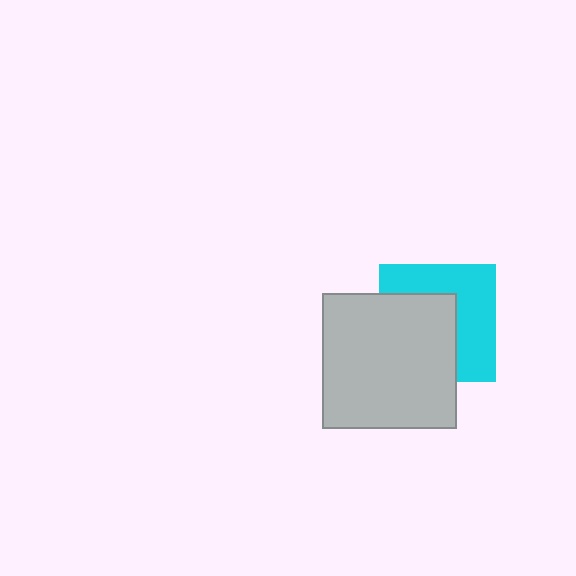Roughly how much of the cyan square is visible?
About half of it is visible (roughly 50%).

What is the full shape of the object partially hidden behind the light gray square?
The partially hidden object is a cyan square.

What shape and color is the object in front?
The object in front is a light gray square.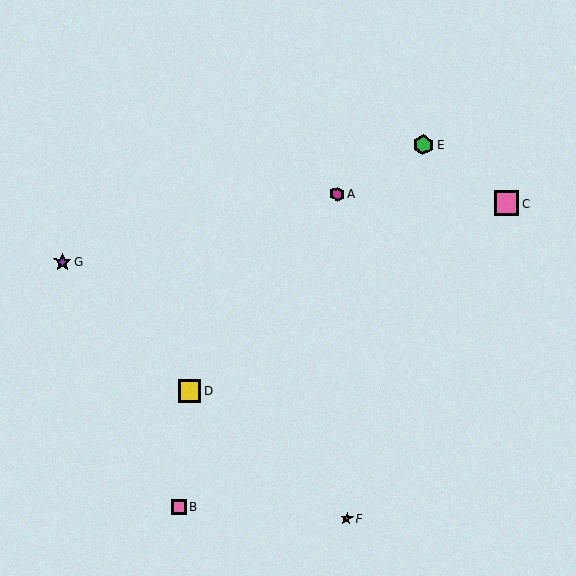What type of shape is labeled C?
Shape C is a pink square.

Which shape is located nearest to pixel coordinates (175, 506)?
The pink square (labeled B) at (179, 507) is nearest to that location.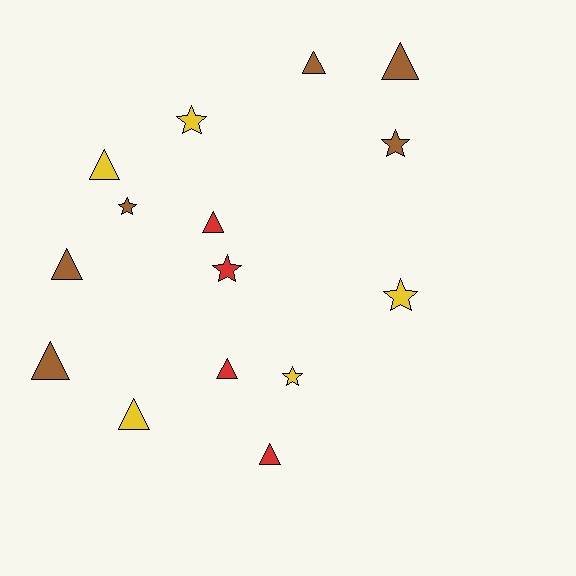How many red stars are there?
There is 1 red star.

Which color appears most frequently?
Brown, with 6 objects.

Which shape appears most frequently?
Triangle, with 9 objects.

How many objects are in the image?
There are 15 objects.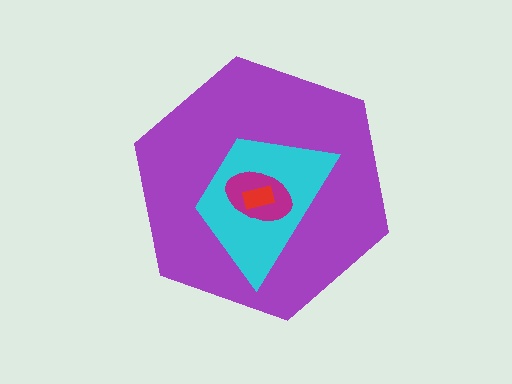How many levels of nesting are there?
4.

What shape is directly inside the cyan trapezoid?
The magenta ellipse.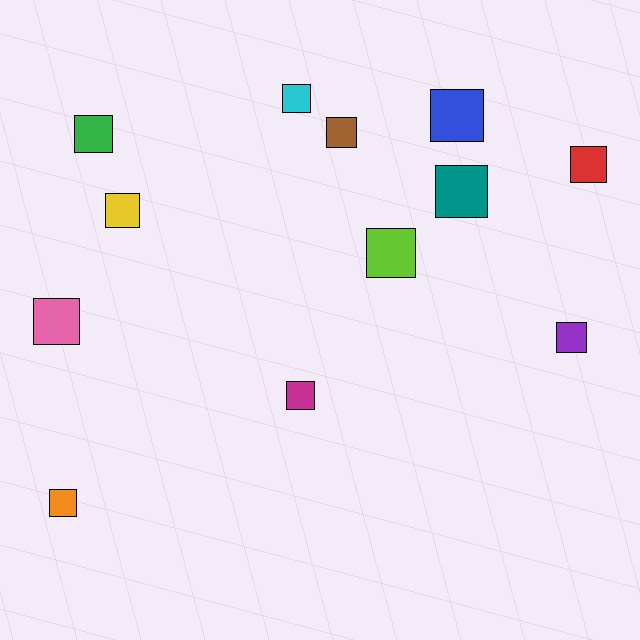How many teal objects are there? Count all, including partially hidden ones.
There is 1 teal object.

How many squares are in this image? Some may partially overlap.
There are 12 squares.